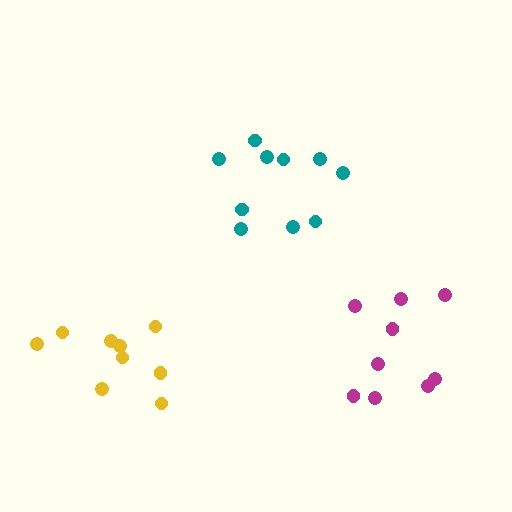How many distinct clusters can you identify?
There are 3 distinct clusters.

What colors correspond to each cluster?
The clusters are colored: magenta, yellow, teal.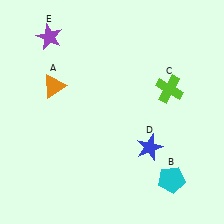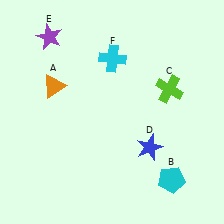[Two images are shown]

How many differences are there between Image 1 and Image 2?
There is 1 difference between the two images.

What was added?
A cyan cross (F) was added in Image 2.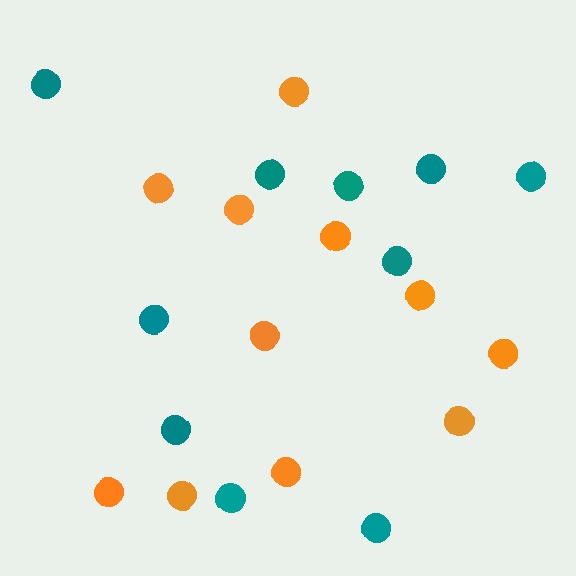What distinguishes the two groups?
There are 2 groups: one group of teal circles (10) and one group of orange circles (11).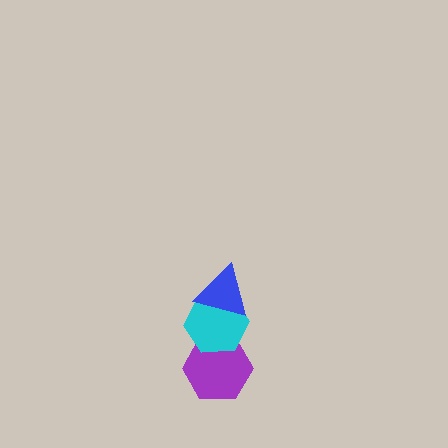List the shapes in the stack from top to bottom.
From top to bottom: the blue triangle, the cyan hexagon, the purple hexagon.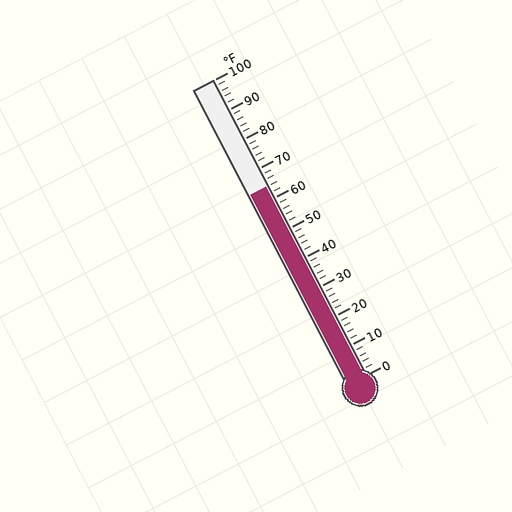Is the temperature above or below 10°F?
The temperature is above 10°F.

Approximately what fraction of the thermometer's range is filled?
The thermometer is filled to approximately 65% of its range.